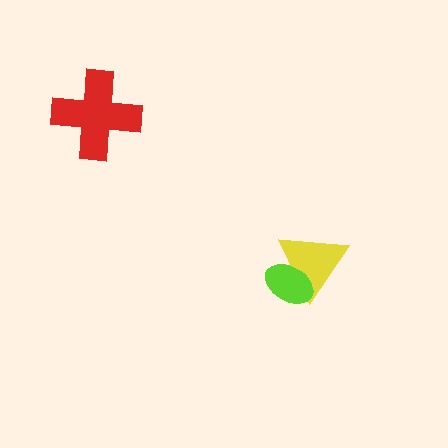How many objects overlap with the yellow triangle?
1 object overlaps with the yellow triangle.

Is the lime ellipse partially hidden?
No, no other shape covers it.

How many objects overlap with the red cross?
0 objects overlap with the red cross.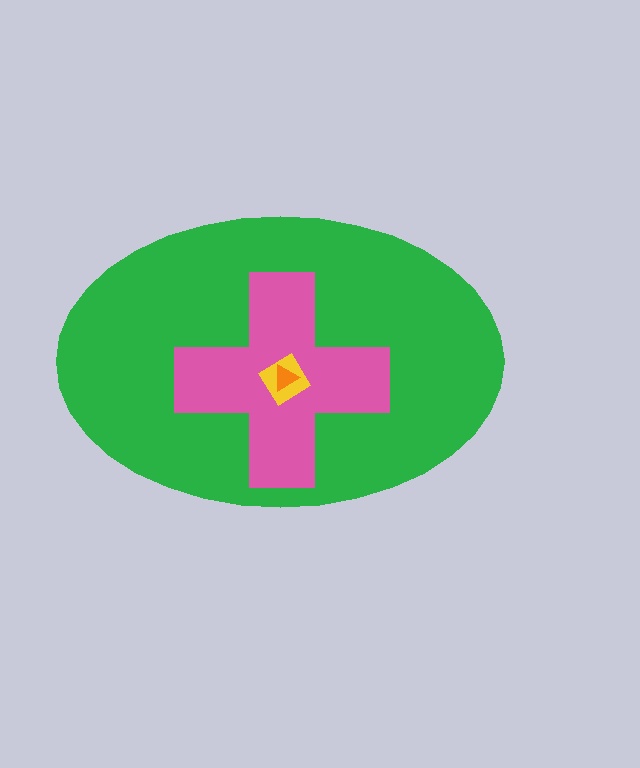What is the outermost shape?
The green ellipse.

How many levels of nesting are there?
4.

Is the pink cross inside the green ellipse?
Yes.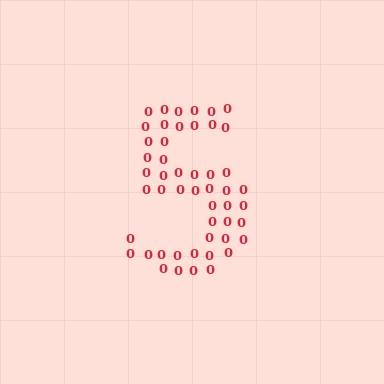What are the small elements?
The small elements are digit 0's.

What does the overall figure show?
The overall figure shows the digit 5.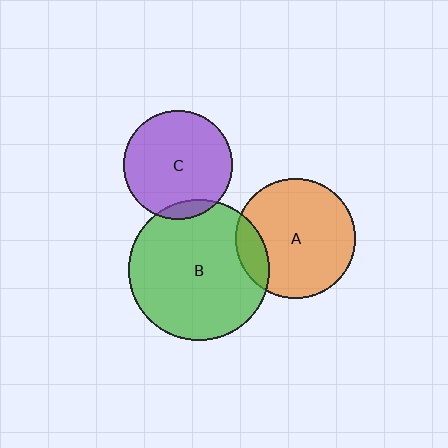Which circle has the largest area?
Circle B (green).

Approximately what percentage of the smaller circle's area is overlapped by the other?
Approximately 15%.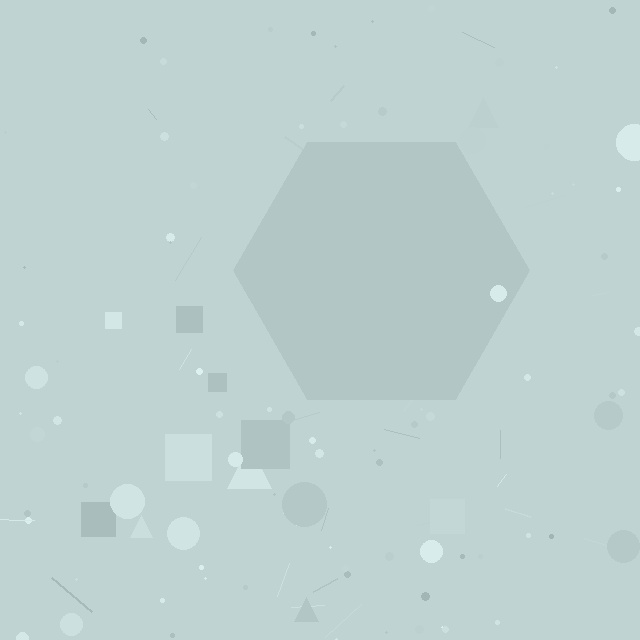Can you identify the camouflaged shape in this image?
The camouflaged shape is a hexagon.